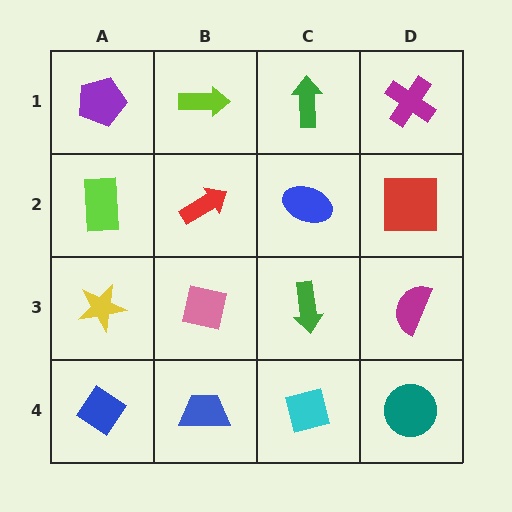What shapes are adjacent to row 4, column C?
A green arrow (row 3, column C), a blue trapezoid (row 4, column B), a teal circle (row 4, column D).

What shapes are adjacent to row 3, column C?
A blue ellipse (row 2, column C), a cyan square (row 4, column C), a pink square (row 3, column B), a magenta semicircle (row 3, column D).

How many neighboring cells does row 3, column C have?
4.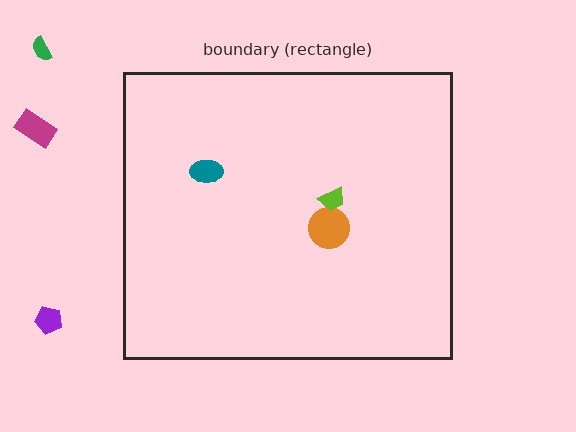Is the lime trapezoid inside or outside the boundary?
Inside.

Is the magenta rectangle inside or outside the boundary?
Outside.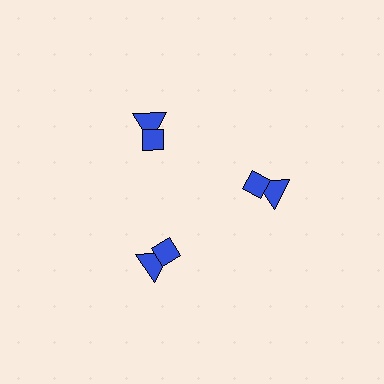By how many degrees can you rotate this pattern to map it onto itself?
The pattern maps onto itself every 120 degrees of rotation.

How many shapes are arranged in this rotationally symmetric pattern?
There are 6 shapes, arranged in 3 groups of 2.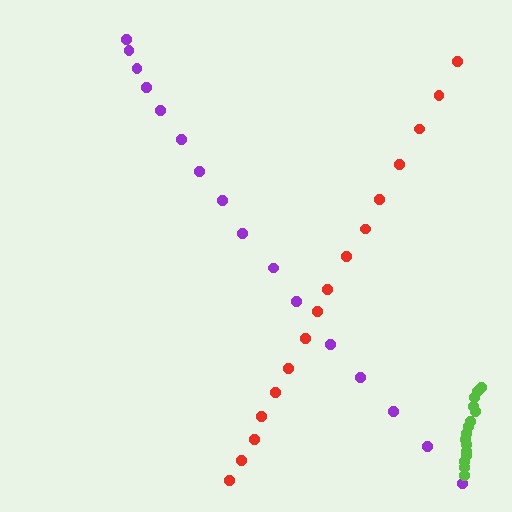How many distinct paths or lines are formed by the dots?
There are 3 distinct paths.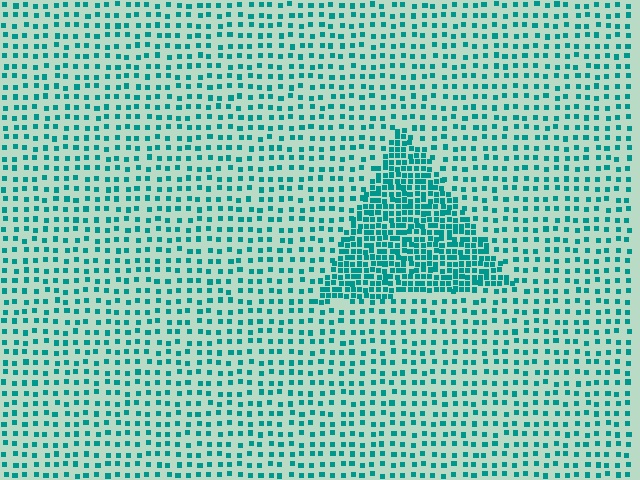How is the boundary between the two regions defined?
The boundary is defined by a change in element density (approximately 2.6x ratio). All elements are the same color, size, and shape.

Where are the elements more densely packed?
The elements are more densely packed inside the triangle boundary.